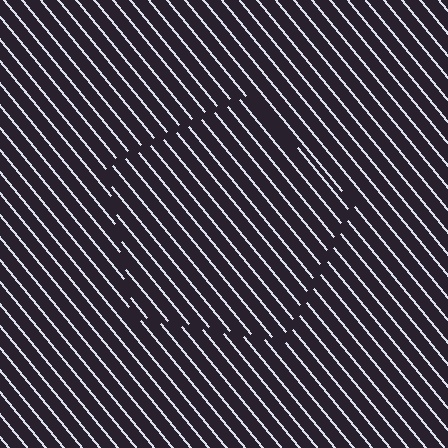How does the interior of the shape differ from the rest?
The interior of the shape contains the same grating, shifted by half a period — the contour is defined by the phase discontinuity where line-ends from the inner and outer gratings abut.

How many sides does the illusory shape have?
5 sides — the line-ends trace a pentagon.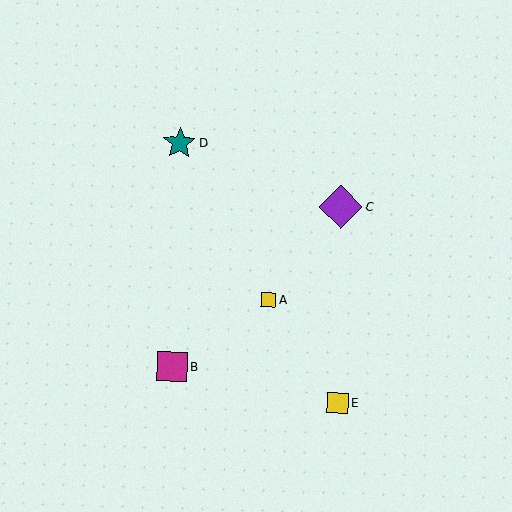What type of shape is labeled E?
Shape E is a yellow square.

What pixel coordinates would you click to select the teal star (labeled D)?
Click at (180, 143) to select the teal star D.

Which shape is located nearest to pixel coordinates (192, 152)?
The teal star (labeled D) at (180, 143) is nearest to that location.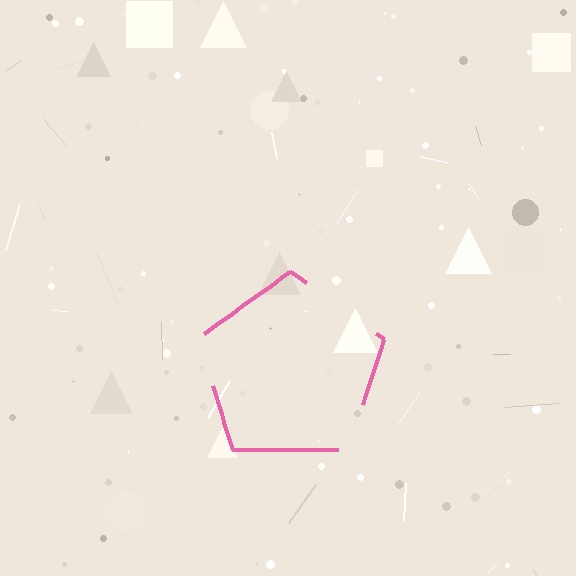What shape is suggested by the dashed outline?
The dashed outline suggests a pentagon.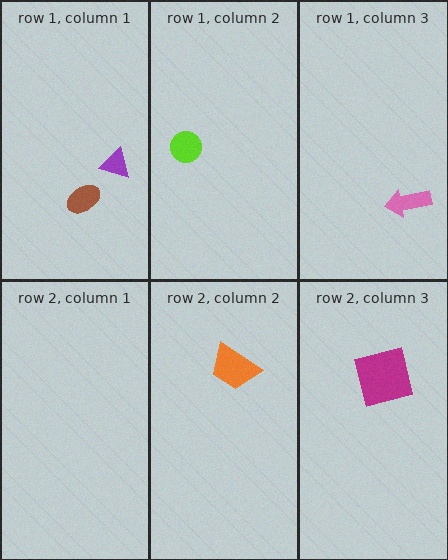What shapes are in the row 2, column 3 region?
The magenta square.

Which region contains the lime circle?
The row 1, column 2 region.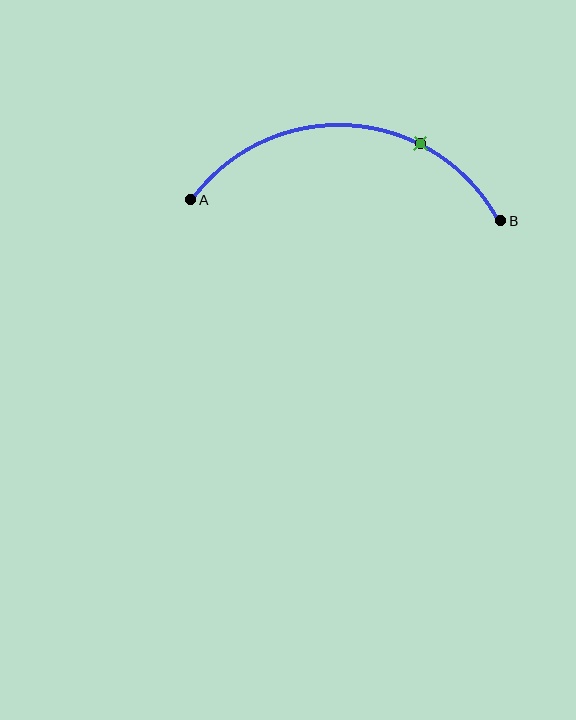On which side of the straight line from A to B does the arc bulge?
The arc bulges above the straight line connecting A and B.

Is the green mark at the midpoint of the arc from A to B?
No. The green mark lies on the arc but is closer to endpoint B. The arc midpoint would be at the point on the curve equidistant along the arc from both A and B.